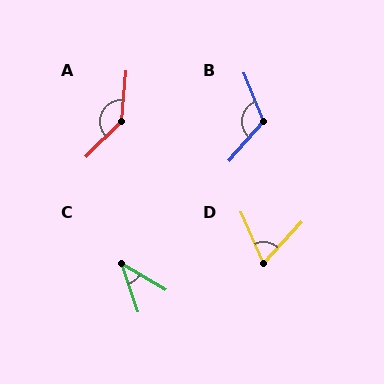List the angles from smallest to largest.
C (41°), D (66°), B (118°), A (140°).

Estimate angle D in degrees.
Approximately 66 degrees.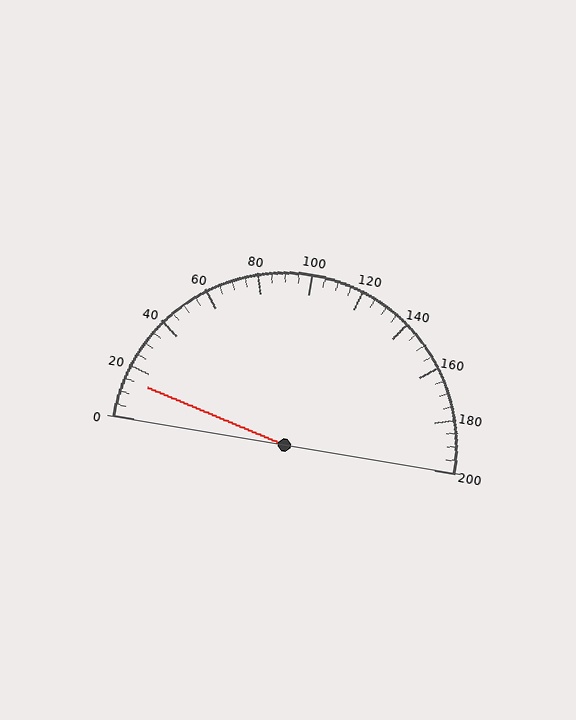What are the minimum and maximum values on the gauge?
The gauge ranges from 0 to 200.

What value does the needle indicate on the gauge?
The needle indicates approximately 15.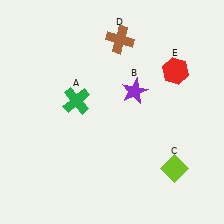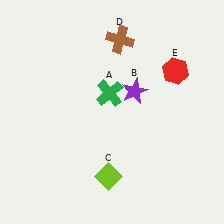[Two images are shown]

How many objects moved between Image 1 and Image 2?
2 objects moved between the two images.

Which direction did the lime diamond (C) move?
The lime diamond (C) moved left.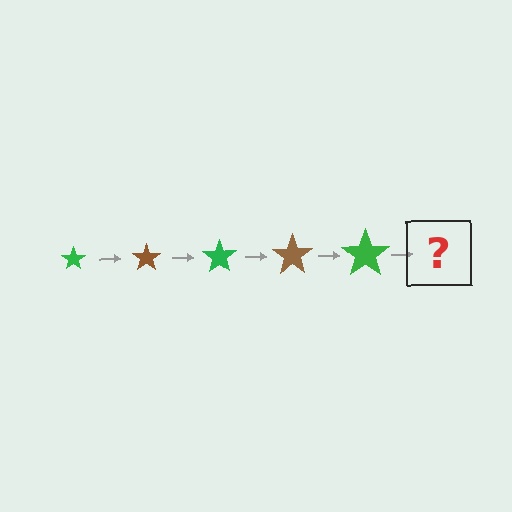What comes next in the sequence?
The next element should be a brown star, larger than the previous one.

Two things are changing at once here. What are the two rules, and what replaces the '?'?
The two rules are that the star grows larger each step and the color cycles through green and brown. The '?' should be a brown star, larger than the previous one.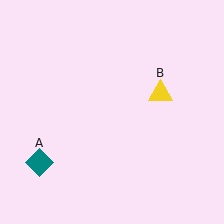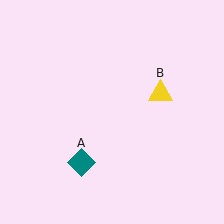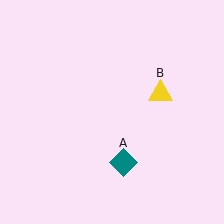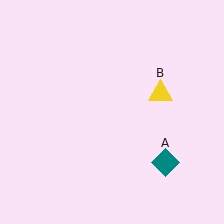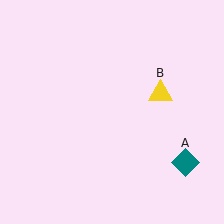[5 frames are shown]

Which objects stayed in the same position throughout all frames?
Yellow triangle (object B) remained stationary.